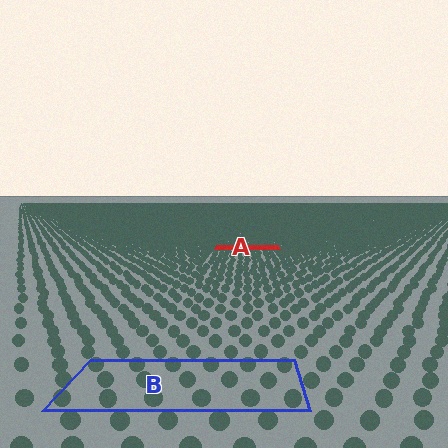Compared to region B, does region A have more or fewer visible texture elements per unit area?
Region A has more texture elements per unit area — they are packed more densely because it is farther away.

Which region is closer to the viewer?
Region B is closer. The texture elements there are larger and more spread out.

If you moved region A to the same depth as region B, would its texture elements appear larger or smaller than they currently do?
They would appear larger. At a closer depth, the same texture elements are projected at a bigger on-screen size.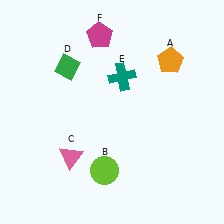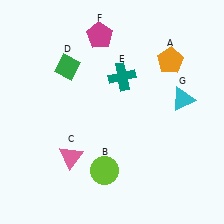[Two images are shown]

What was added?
A cyan triangle (G) was added in Image 2.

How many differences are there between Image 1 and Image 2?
There is 1 difference between the two images.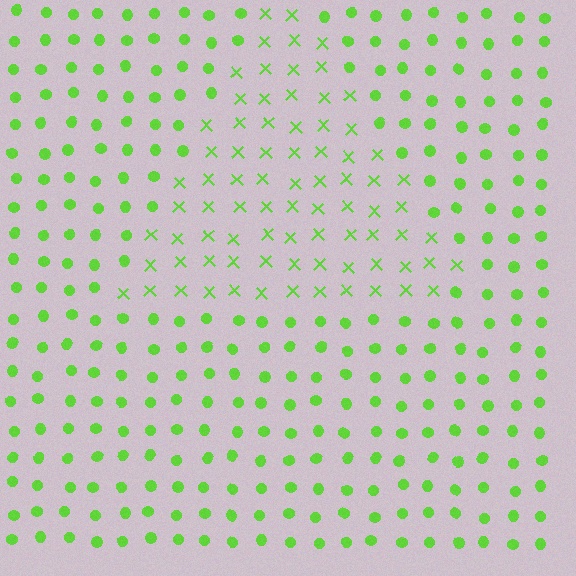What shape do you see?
I see a triangle.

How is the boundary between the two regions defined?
The boundary is defined by a change in element shape: X marks inside vs. circles outside. All elements share the same color and spacing.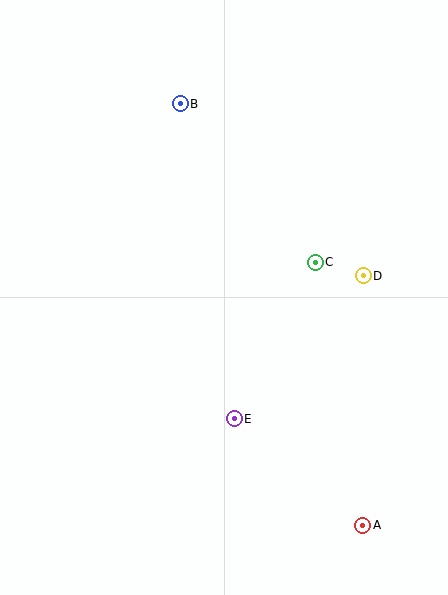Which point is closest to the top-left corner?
Point B is closest to the top-left corner.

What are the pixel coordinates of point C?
Point C is at (315, 262).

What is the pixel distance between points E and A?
The distance between E and A is 167 pixels.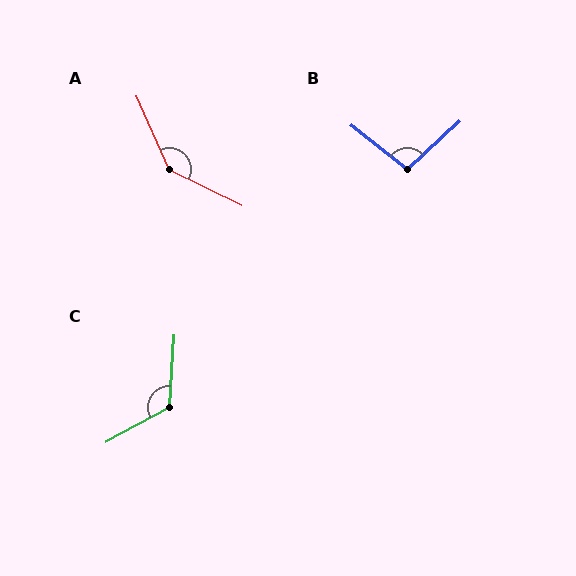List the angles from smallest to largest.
B (98°), C (122°), A (140°).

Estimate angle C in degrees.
Approximately 122 degrees.